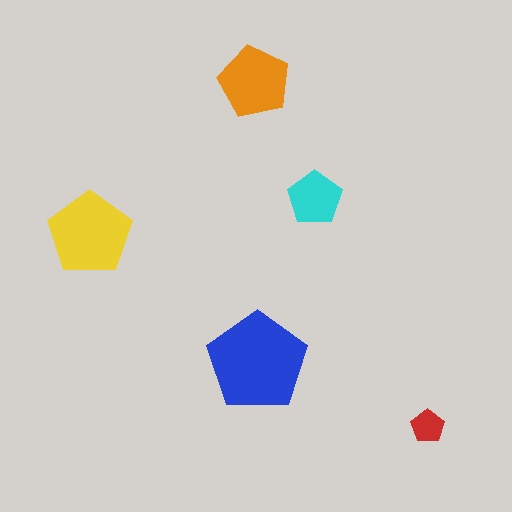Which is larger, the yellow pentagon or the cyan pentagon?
The yellow one.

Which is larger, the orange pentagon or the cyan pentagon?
The orange one.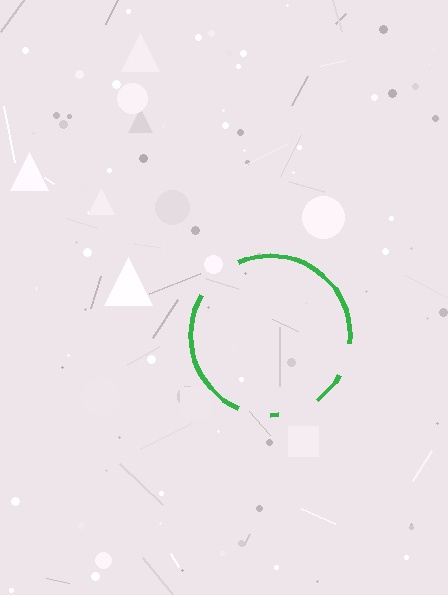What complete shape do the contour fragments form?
The contour fragments form a circle.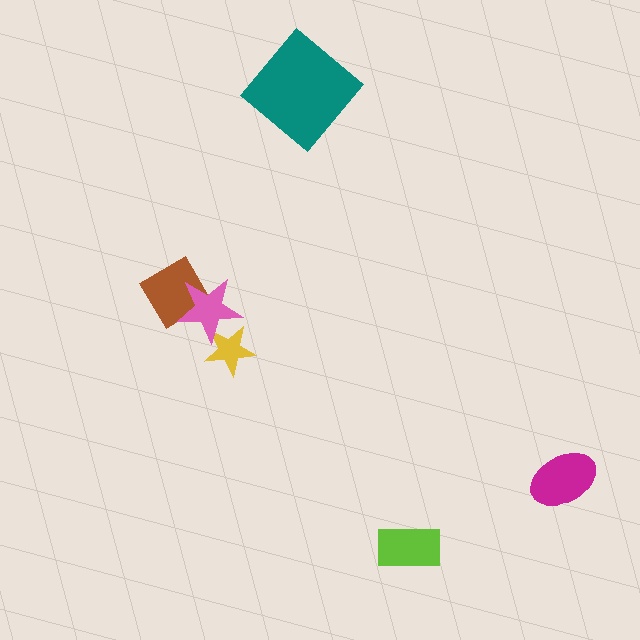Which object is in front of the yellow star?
The pink star is in front of the yellow star.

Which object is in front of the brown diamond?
The pink star is in front of the brown diamond.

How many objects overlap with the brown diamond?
1 object overlaps with the brown diamond.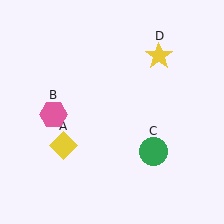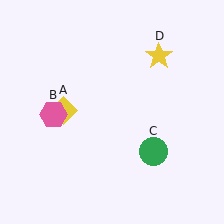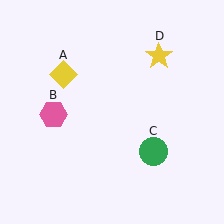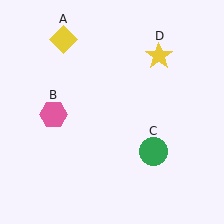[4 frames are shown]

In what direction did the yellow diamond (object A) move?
The yellow diamond (object A) moved up.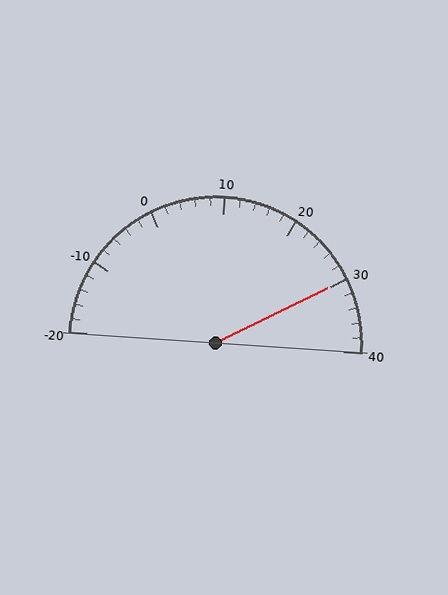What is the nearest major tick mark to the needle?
The nearest major tick mark is 30.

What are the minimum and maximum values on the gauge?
The gauge ranges from -20 to 40.